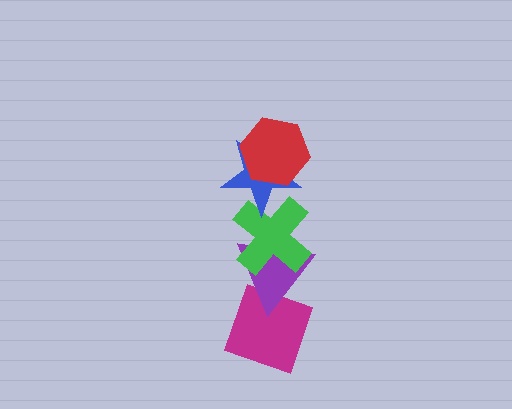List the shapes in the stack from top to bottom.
From top to bottom: the red hexagon, the blue star, the green cross, the purple triangle, the magenta diamond.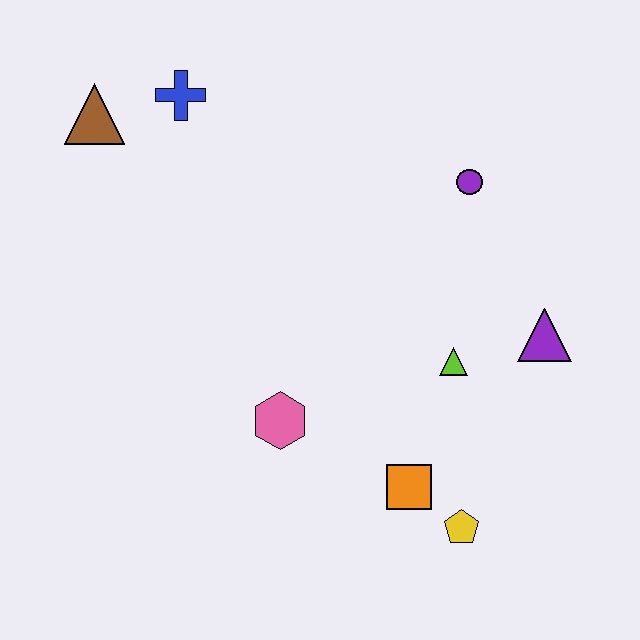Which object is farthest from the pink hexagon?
The brown triangle is farthest from the pink hexagon.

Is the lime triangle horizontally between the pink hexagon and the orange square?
No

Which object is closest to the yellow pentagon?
The orange square is closest to the yellow pentagon.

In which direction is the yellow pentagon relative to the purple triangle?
The yellow pentagon is below the purple triangle.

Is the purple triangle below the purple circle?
Yes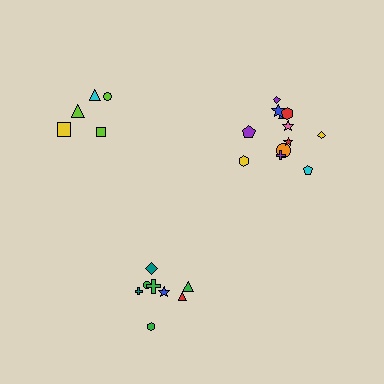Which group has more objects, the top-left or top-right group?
The top-right group.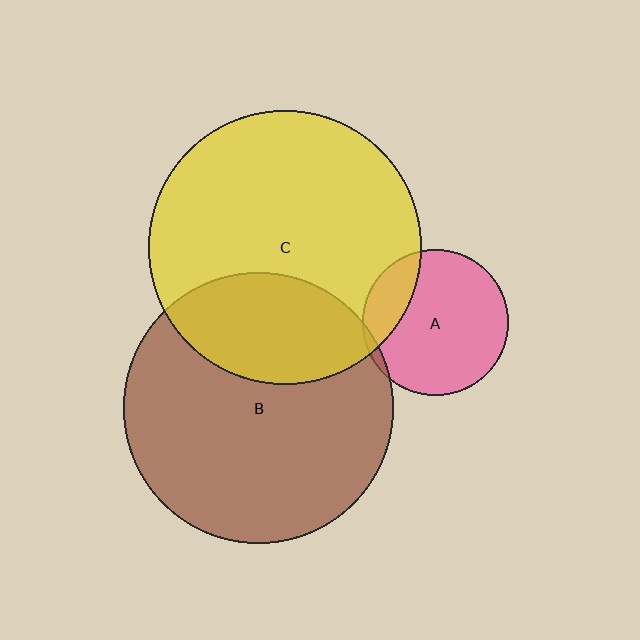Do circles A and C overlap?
Yes.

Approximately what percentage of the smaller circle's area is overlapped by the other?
Approximately 20%.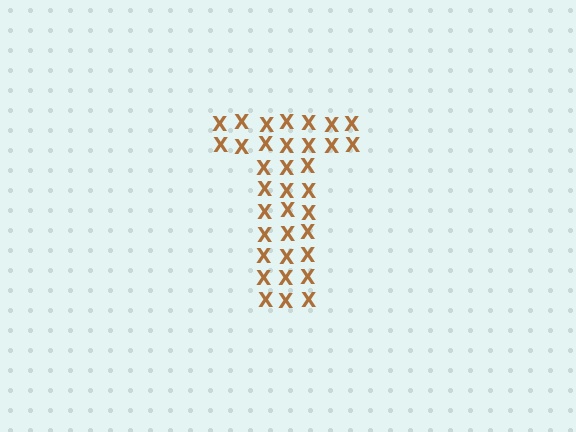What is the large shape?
The large shape is the letter T.